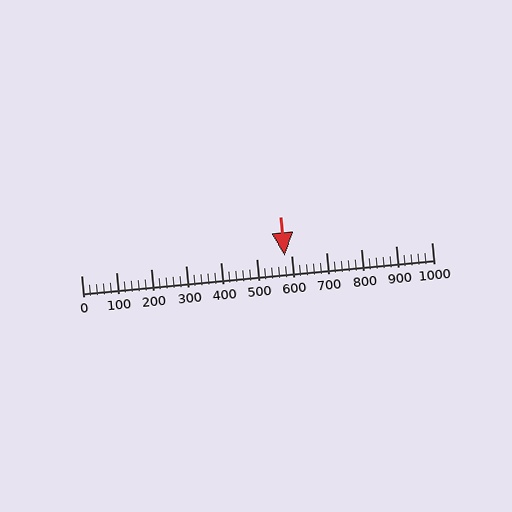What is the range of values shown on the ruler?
The ruler shows values from 0 to 1000.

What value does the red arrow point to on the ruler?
The red arrow points to approximately 580.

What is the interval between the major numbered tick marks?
The major tick marks are spaced 100 units apart.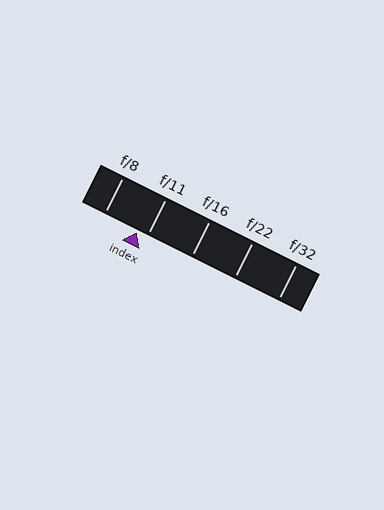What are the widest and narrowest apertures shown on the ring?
The widest aperture shown is f/8 and the narrowest is f/32.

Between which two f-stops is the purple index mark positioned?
The index mark is between f/8 and f/11.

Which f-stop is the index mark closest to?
The index mark is closest to f/11.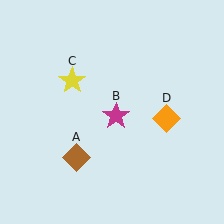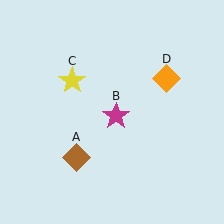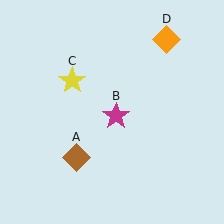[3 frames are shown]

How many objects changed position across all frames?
1 object changed position: orange diamond (object D).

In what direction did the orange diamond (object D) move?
The orange diamond (object D) moved up.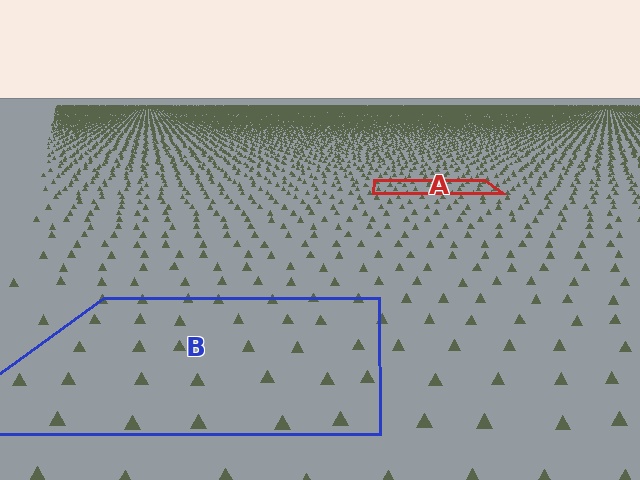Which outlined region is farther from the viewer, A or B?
Region A is farther from the viewer — the texture elements inside it appear smaller and more densely packed.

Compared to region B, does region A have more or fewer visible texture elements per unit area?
Region A has more texture elements per unit area — they are packed more densely because it is farther away.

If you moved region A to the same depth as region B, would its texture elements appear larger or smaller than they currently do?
They would appear larger. At a closer depth, the same texture elements are projected at a bigger on-screen size.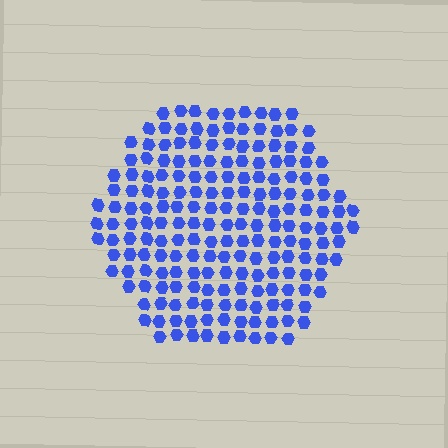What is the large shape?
The large shape is a hexagon.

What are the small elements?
The small elements are hexagons.